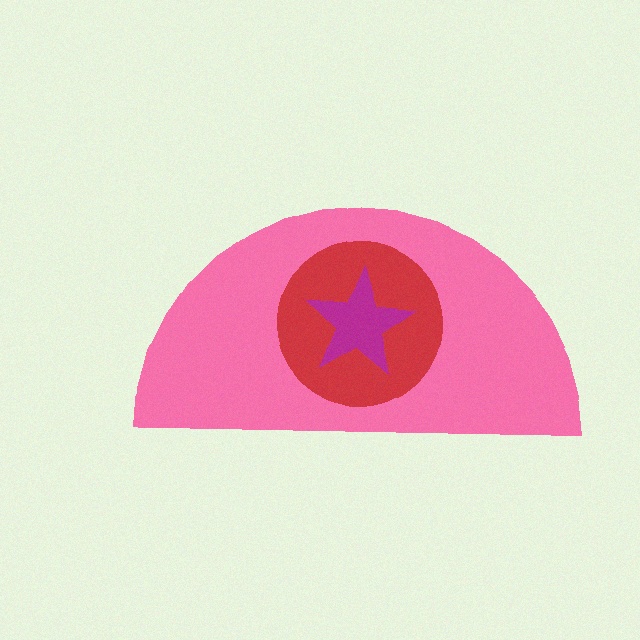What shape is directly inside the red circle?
The magenta star.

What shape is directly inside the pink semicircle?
The red circle.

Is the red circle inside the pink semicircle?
Yes.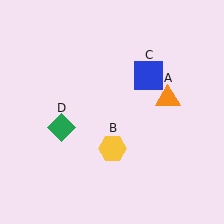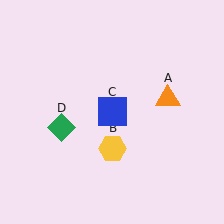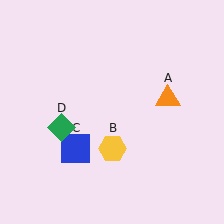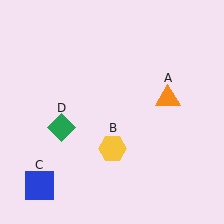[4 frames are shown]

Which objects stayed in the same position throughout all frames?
Orange triangle (object A) and yellow hexagon (object B) and green diamond (object D) remained stationary.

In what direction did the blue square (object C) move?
The blue square (object C) moved down and to the left.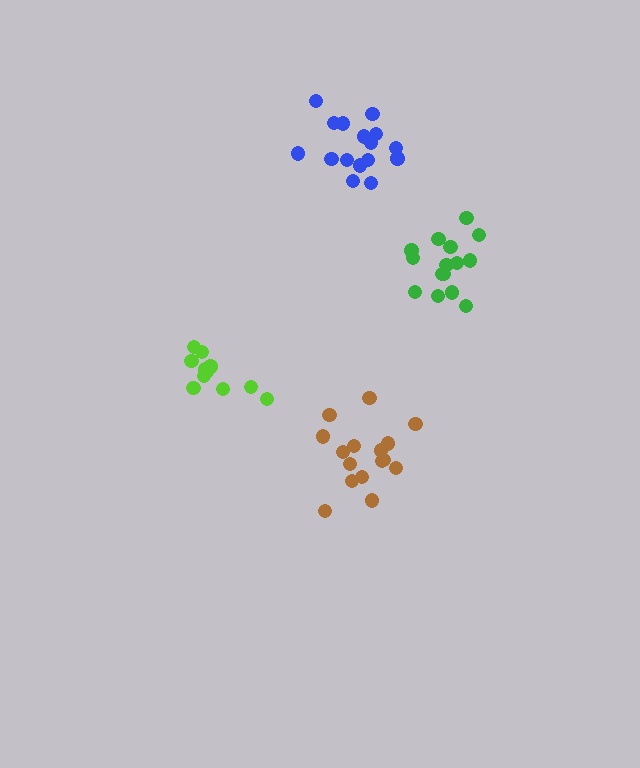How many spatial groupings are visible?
There are 4 spatial groupings.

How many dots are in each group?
Group 1: 15 dots, Group 2: 11 dots, Group 3: 16 dots, Group 4: 16 dots (58 total).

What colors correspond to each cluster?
The clusters are colored: green, lime, brown, blue.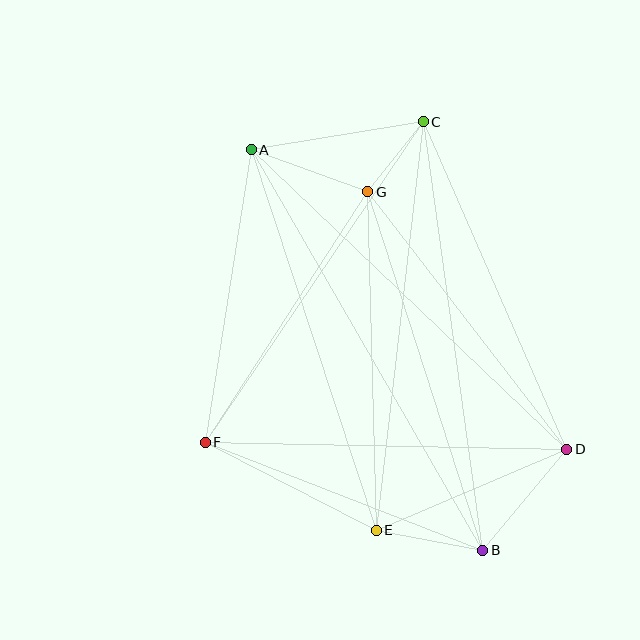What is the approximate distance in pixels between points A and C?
The distance between A and C is approximately 174 pixels.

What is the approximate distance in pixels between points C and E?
The distance between C and E is approximately 411 pixels.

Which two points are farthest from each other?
Points A and B are farthest from each other.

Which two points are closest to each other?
Points C and G are closest to each other.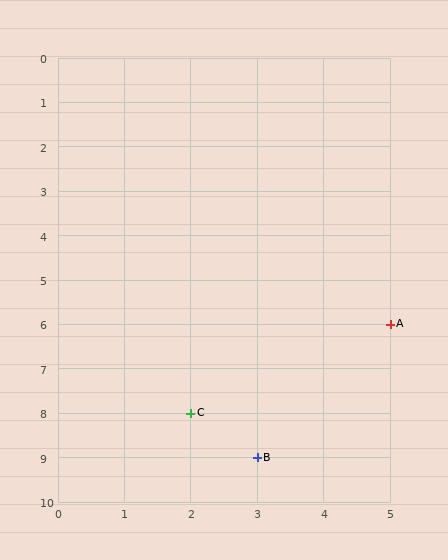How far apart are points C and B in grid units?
Points C and B are 1 column and 1 row apart (about 1.4 grid units diagonally).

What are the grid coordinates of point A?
Point A is at grid coordinates (5, 6).